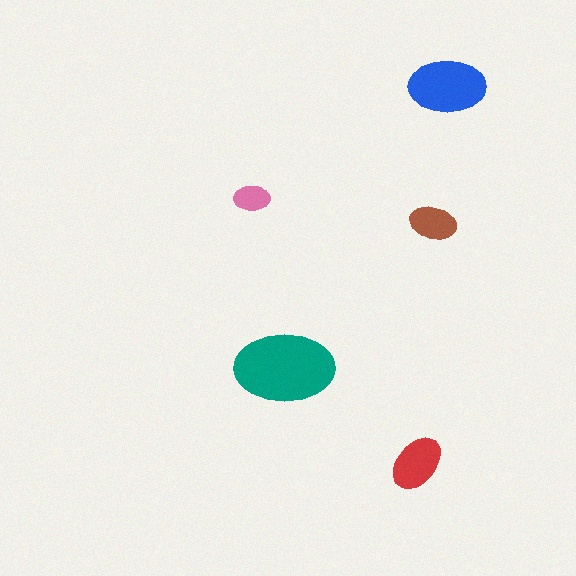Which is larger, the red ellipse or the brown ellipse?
The red one.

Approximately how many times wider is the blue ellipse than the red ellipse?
About 1.5 times wider.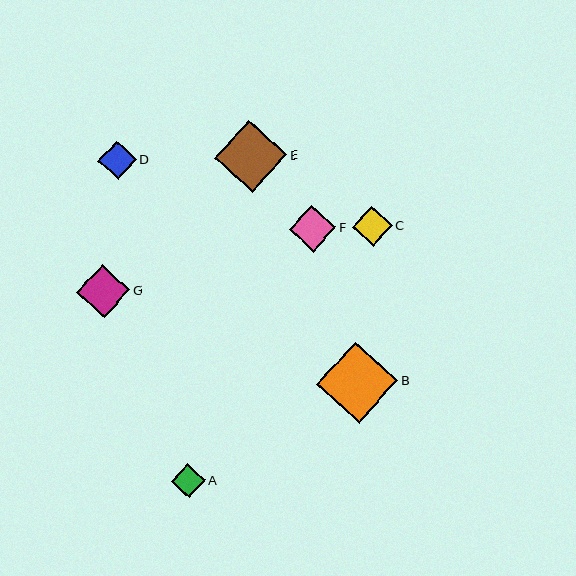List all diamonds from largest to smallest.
From largest to smallest: B, E, G, F, C, D, A.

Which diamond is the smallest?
Diamond A is the smallest with a size of approximately 34 pixels.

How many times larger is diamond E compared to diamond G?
Diamond E is approximately 1.4 times the size of diamond G.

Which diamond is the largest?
Diamond B is the largest with a size of approximately 81 pixels.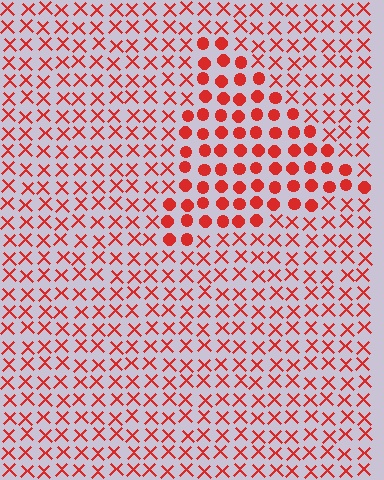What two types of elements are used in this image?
The image uses circles inside the triangle region and X marks outside it.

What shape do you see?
I see a triangle.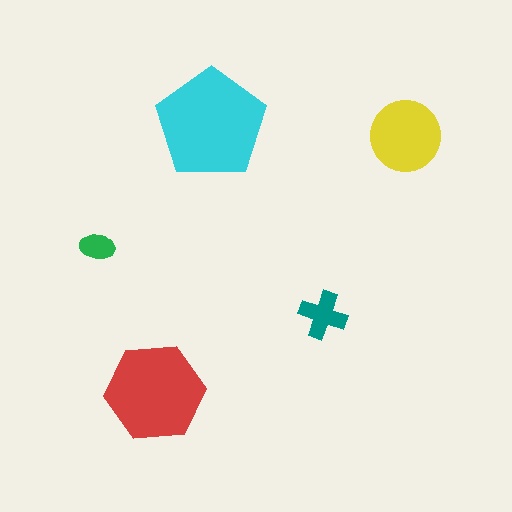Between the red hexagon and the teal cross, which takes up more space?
The red hexagon.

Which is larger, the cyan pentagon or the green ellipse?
The cyan pentagon.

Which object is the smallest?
The green ellipse.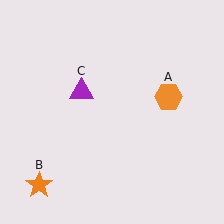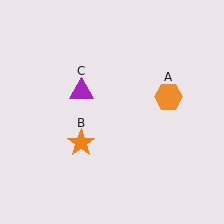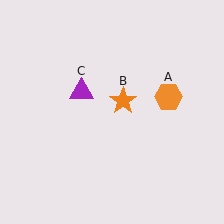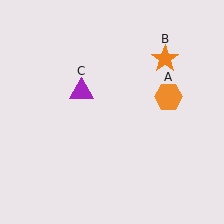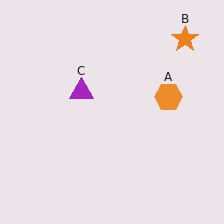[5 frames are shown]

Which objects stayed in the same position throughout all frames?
Orange hexagon (object A) and purple triangle (object C) remained stationary.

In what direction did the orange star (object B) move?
The orange star (object B) moved up and to the right.